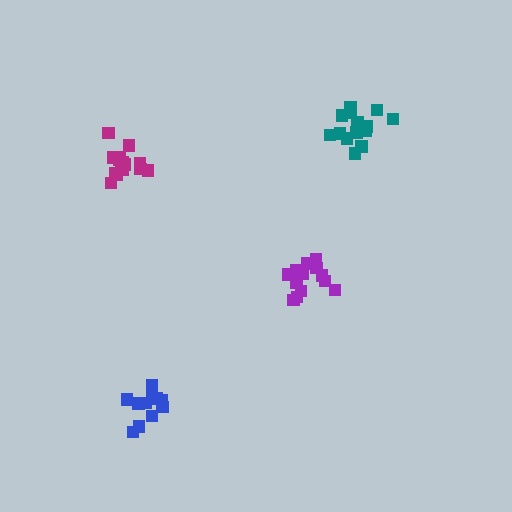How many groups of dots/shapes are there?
There are 4 groups.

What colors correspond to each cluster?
The clusters are colored: blue, teal, magenta, purple.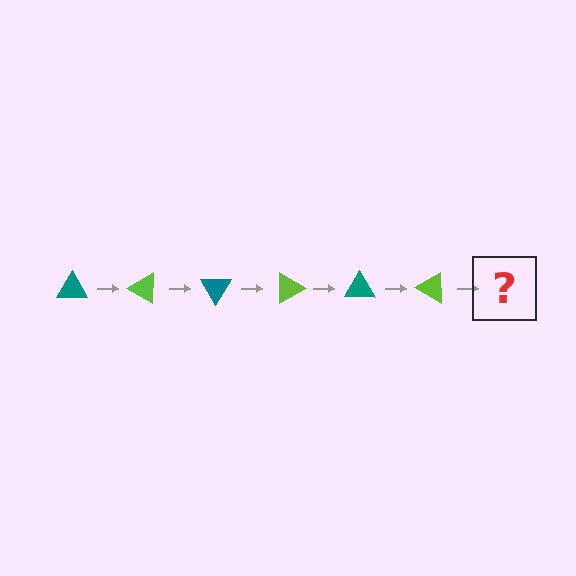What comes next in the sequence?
The next element should be a teal triangle, rotated 180 degrees from the start.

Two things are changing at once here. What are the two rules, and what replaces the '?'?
The two rules are that it rotates 30 degrees each step and the color cycles through teal and lime. The '?' should be a teal triangle, rotated 180 degrees from the start.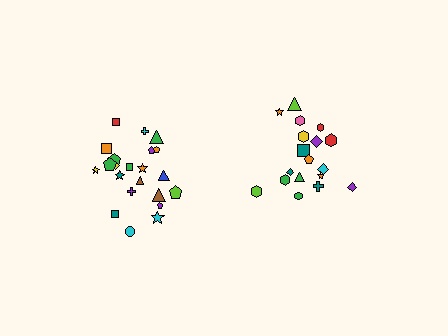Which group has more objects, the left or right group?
The left group.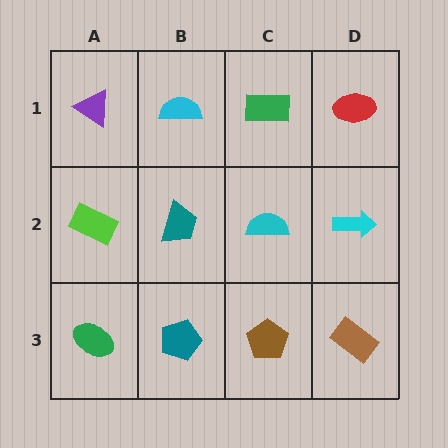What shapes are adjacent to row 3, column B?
A teal trapezoid (row 2, column B), a green ellipse (row 3, column A), a brown pentagon (row 3, column C).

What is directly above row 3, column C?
A cyan semicircle.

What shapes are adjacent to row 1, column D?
A cyan arrow (row 2, column D), a green rectangle (row 1, column C).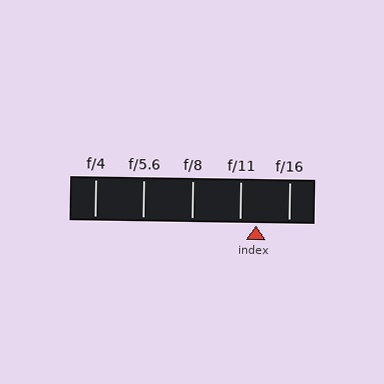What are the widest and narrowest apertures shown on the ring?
The widest aperture shown is f/4 and the narrowest is f/16.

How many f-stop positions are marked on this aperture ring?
There are 5 f-stop positions marked.